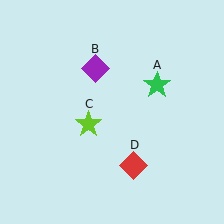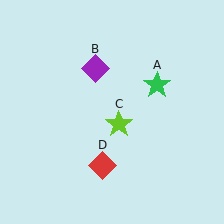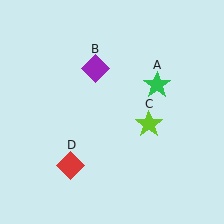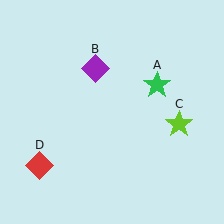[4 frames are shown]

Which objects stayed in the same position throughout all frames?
Green star (object A) and purple diamond (object B) remained stationary.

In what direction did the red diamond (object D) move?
The red diamond (object D) moved left.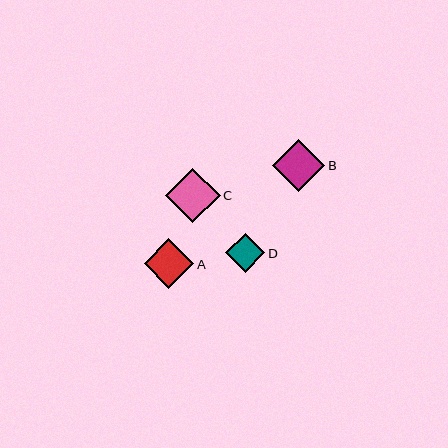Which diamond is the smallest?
Diamond D is the smallest with a size of approximately 39 pixels.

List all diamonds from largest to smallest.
From largest to smallest: C, B, A, D.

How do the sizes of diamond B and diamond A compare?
Diamond B and diamond A are approximately the same size.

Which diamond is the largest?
Diamond C is the largest with a size of approximately 54 pixels.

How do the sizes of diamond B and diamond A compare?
Diamond B and diamond A are approximately the same size.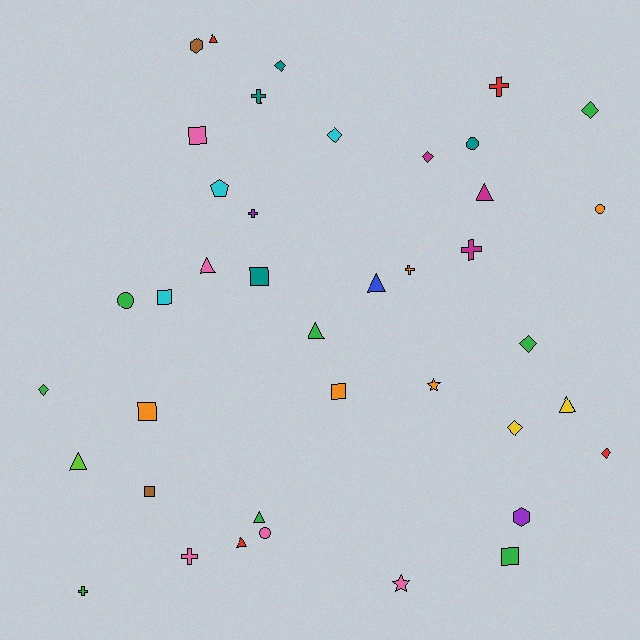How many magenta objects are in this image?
There are 3 magenta objects.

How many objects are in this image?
There are 40 objects.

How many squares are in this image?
There are 7 squares.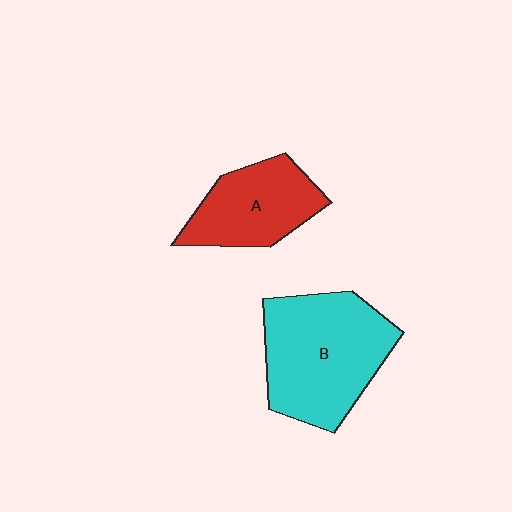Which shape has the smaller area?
Shape A (red).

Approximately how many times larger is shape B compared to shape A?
Approximately 1.6 times.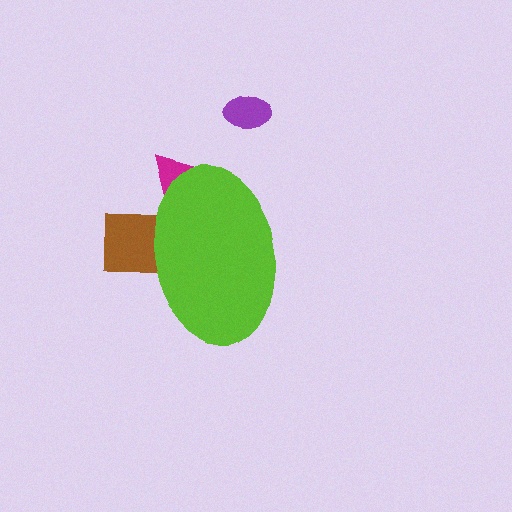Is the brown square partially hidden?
Yes, the brown square is partially hidden behind the lime ellipse.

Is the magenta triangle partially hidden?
Yes, the magenta triangle is partially hidden behind the lime ellipse.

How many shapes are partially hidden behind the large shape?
2 shapes are partially hidden.